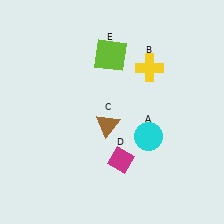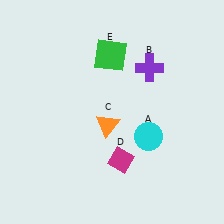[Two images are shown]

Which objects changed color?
B changed from yellow to purple. C changed from brown to orange. E changed from lime to green.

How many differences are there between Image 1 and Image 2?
There are 3 differences between the two images.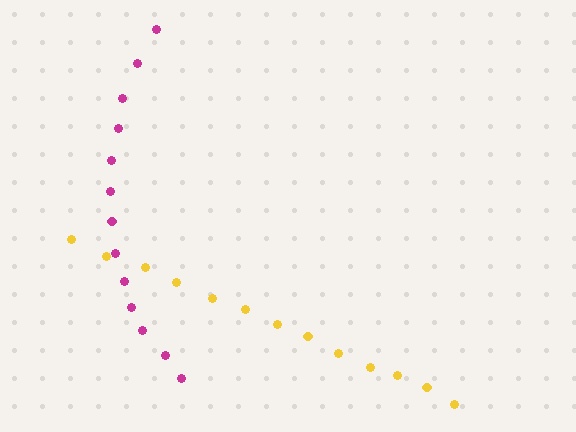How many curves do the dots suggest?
There are 2 distinct paths.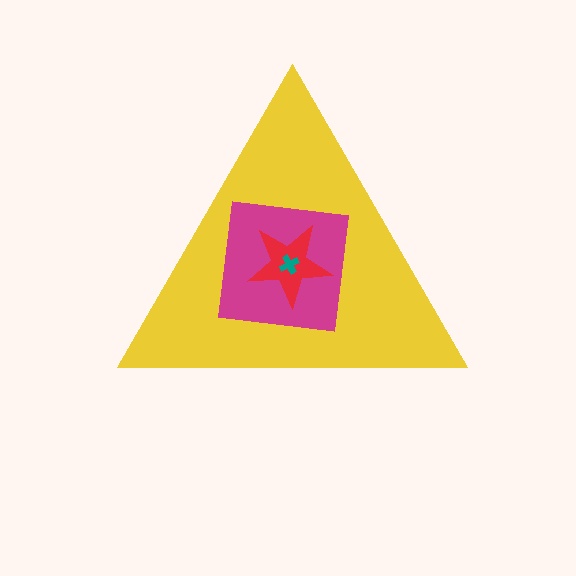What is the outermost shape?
The yellow triangle.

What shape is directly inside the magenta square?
The red star.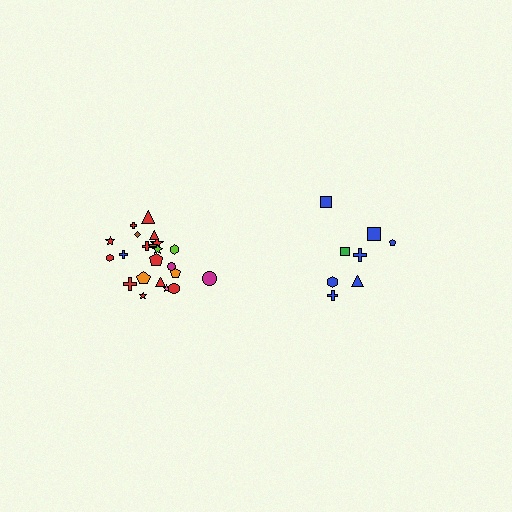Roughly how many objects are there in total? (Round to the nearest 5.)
Roughly 30 objects in total.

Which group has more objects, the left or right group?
The left group.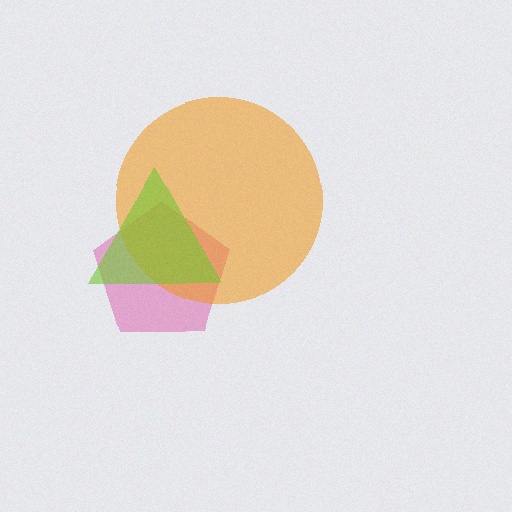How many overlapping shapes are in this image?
There are 3 overlapping shapes in the image.